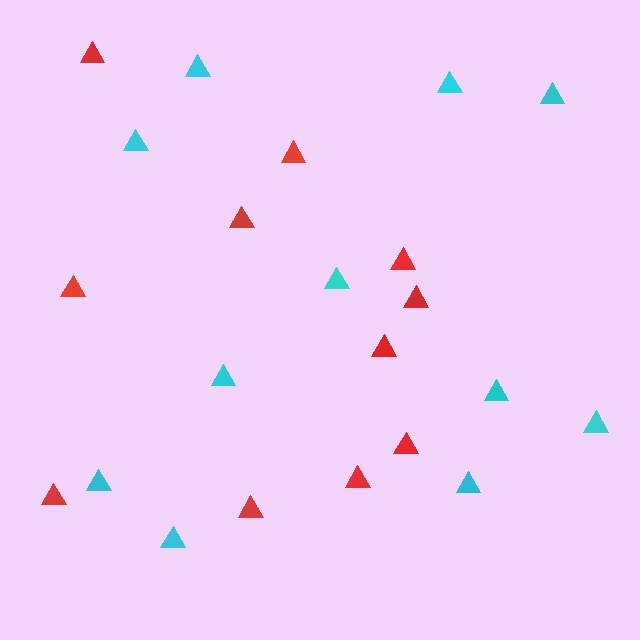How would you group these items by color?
There are 2 groups: one group of red triangles (11) and one group of cyan triangles (11).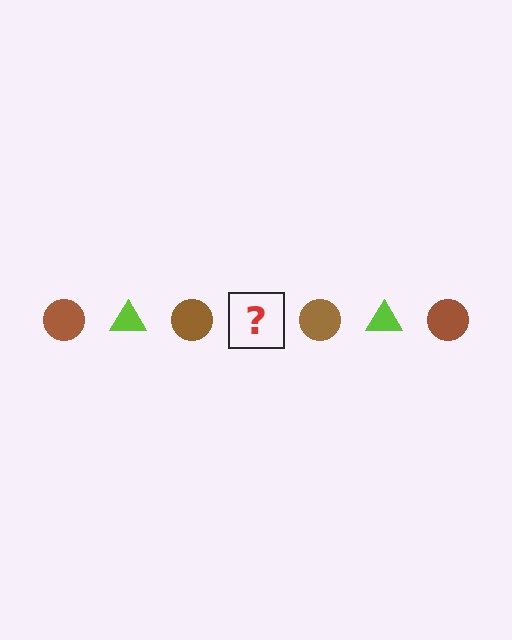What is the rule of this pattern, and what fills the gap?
The rule is that the pattern alternates between brown circle and lime triangle. The gap should be filled with a lime triangle.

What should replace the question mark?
The question mark should be replaced with a lime triangle.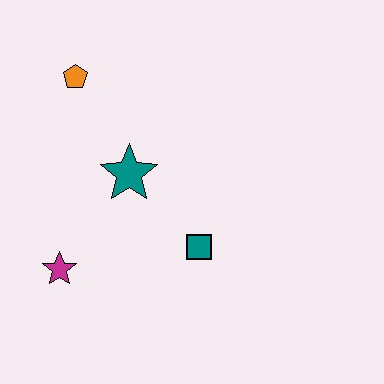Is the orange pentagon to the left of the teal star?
Yes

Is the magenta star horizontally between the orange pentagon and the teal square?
No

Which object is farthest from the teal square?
The orange pentagon is farthest from the teal square.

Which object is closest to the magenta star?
The teal star is closest to the magenta star.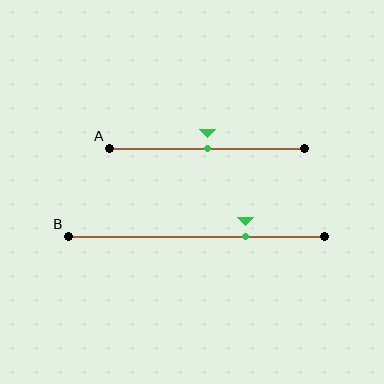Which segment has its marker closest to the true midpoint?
Segment A has its marker closest to the true midpoint.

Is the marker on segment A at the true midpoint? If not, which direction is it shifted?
Yes, the marker on segment A is at the true midpoint.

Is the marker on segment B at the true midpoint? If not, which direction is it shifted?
No, the marker on segment B is shifted to the right by about 19% of the segment length.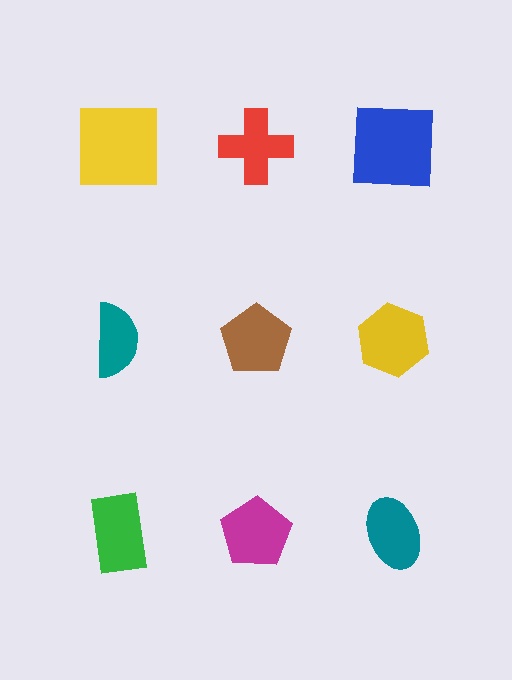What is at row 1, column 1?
A yellow square.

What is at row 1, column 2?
A red cross.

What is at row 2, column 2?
A brown pentagon.